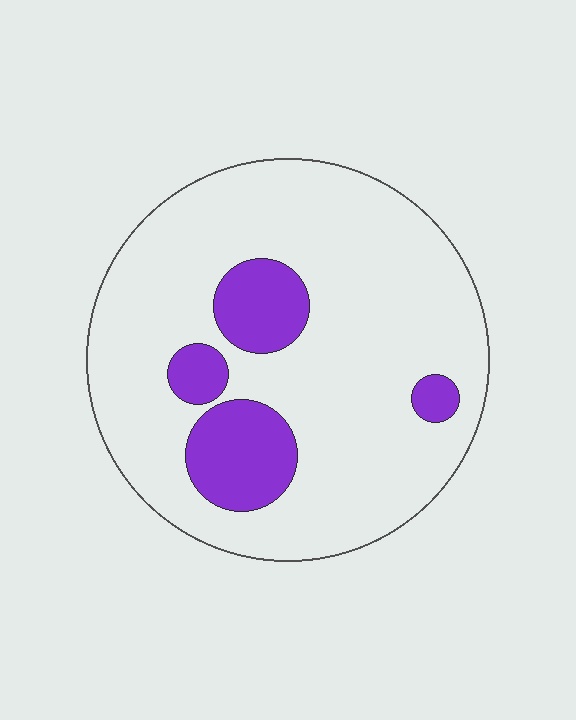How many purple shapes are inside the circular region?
4.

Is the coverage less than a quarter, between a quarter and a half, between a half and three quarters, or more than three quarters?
Less than a quarter.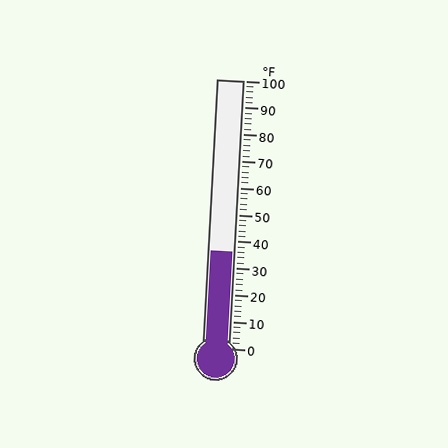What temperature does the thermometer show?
The thermometer shows approximately 36°F.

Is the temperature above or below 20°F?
The temperature is above 20°F.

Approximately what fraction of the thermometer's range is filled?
The thermometer is filled to approximately 35% of its range.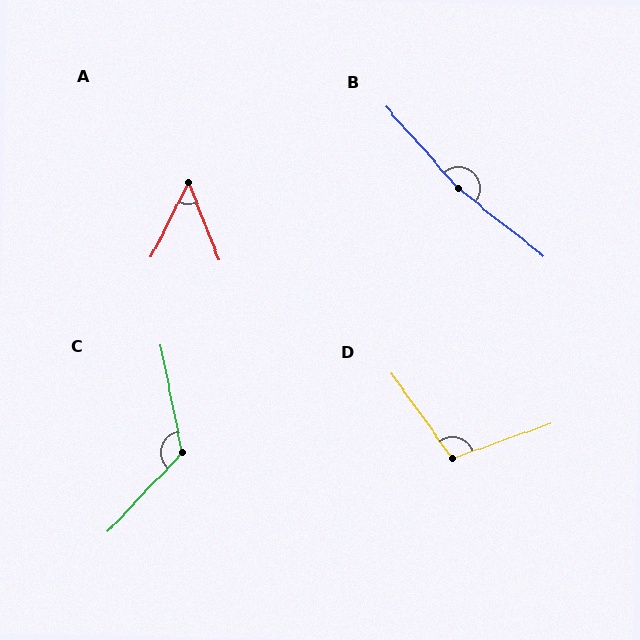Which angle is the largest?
B, at approximately 170 degrees.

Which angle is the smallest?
A, at approximately 49 degrees.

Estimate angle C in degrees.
Approximately 126 degrees.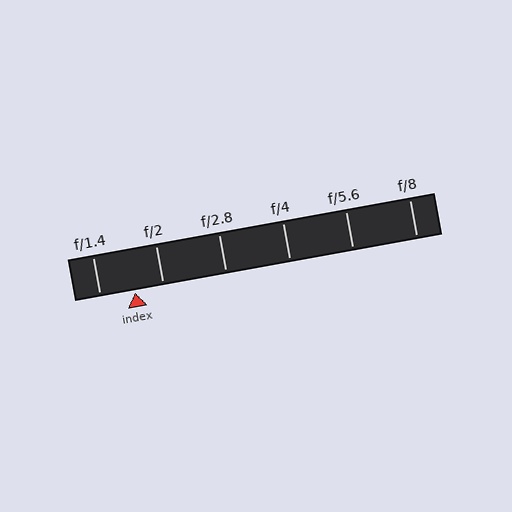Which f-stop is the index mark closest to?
The index mark is closest to f/2.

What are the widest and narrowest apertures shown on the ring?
The widest aperture shown is f/1.4 and the narrowest is f/8.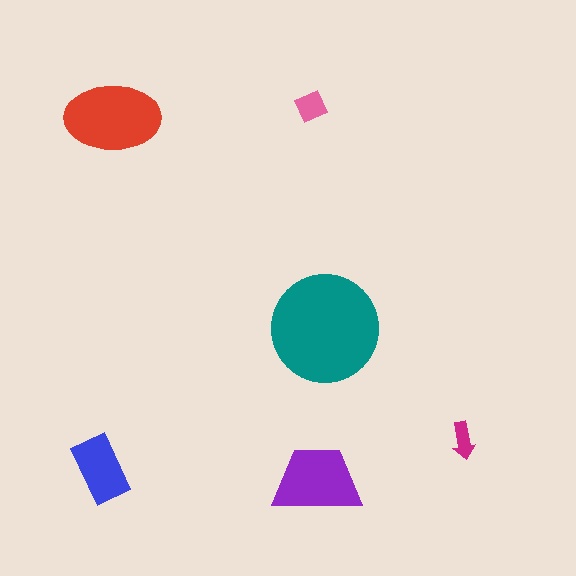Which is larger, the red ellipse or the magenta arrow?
The red ellipse.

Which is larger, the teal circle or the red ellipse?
The teal circle.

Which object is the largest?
The teal circle.